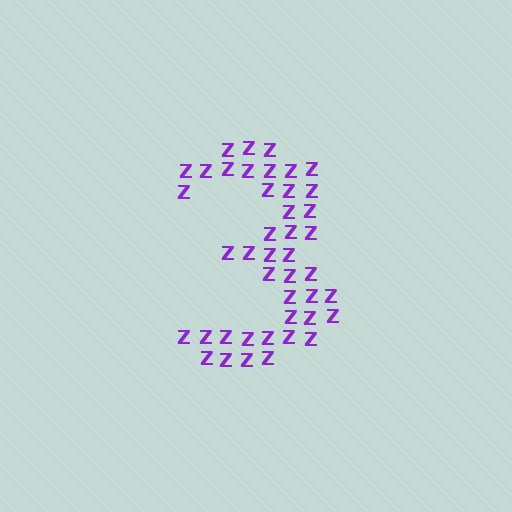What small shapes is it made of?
It is made of small letter Z's.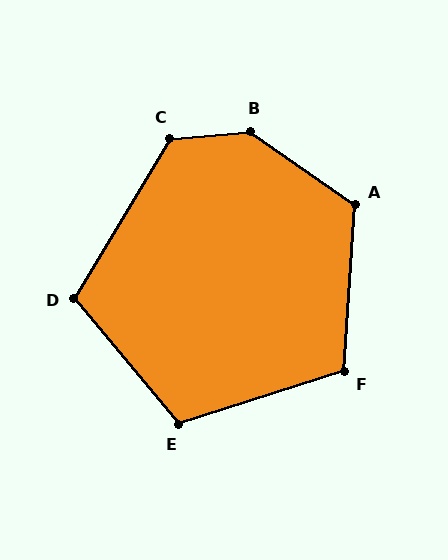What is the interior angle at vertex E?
Approximately 112 degrees (obtuse).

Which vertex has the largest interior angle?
B, at approximately 139 degrees.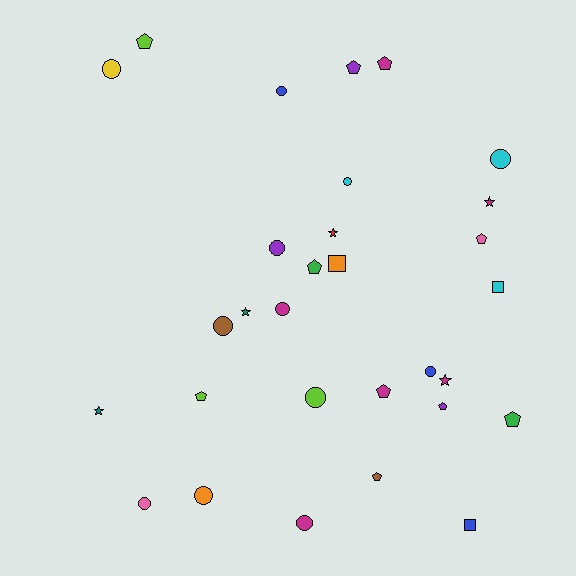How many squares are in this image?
There are 3 squares.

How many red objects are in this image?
There is 1 red object.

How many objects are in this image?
There are 30 objects.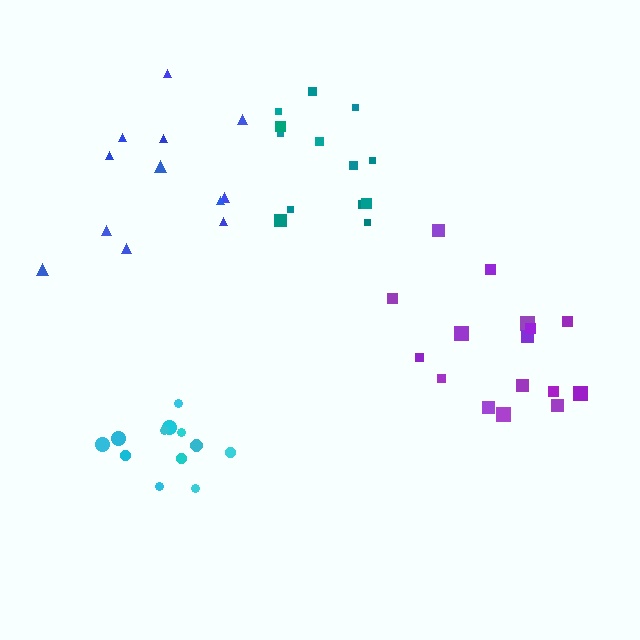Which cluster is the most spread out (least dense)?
Blue.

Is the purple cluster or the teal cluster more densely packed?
Teal.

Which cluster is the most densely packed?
Cyan.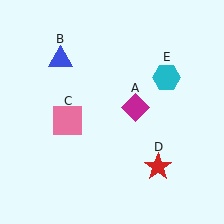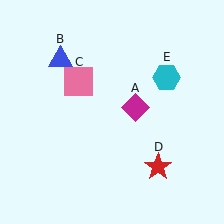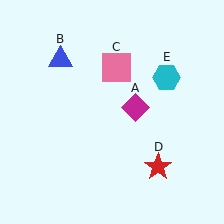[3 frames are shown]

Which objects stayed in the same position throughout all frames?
Magenta diamond (object A) and blue triangle (object B) and red star (object D) and cyan hexagon (object E) remained stationary.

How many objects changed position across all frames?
1 object changed position: pink square (object C).